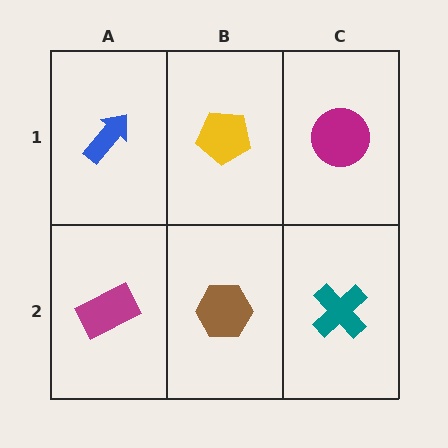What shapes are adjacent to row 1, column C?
A teal cross (row 2, column C), a yellow pentagon (row 1, column B).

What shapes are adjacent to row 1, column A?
A magenta rectangle (row 2, column A), a yellow pentagon (row 1, column B).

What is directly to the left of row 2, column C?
A brown hexagon.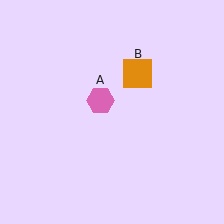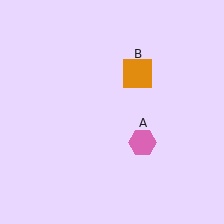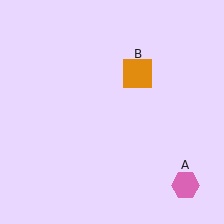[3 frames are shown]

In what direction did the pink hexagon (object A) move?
The pink hexagon (object A) moved down and to the right.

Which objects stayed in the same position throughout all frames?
Orange square (object B) remained stationary.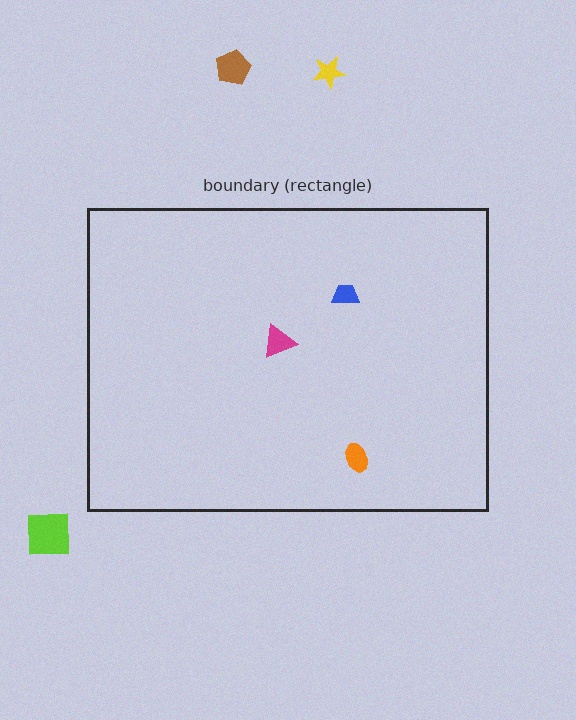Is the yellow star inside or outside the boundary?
Outside.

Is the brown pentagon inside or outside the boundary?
Outside.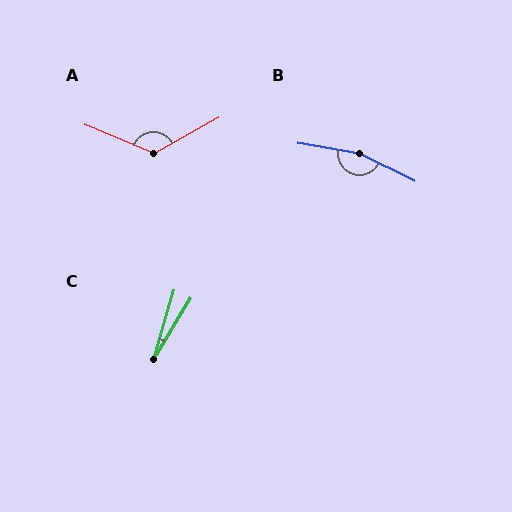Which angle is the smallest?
C, at approximately 15 degrees.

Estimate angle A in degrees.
Approximately 129 degrees.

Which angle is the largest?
B, at approximately 163 degrees.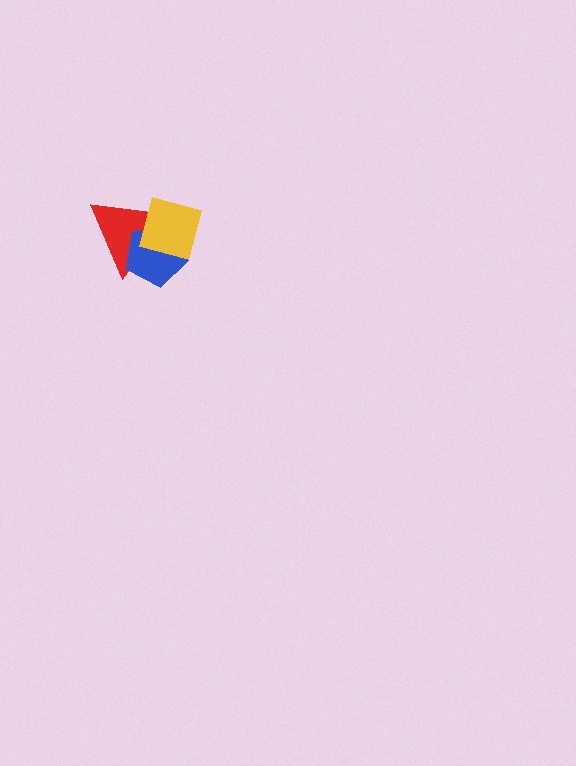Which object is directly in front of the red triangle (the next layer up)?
The blue pentagon is directly in front of the red triangle.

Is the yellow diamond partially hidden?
No, no other shape covers it.